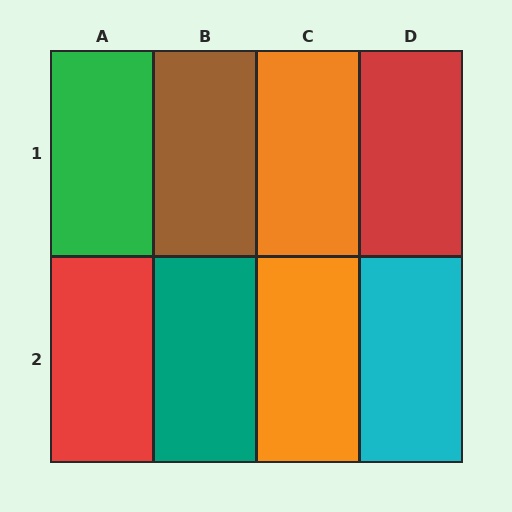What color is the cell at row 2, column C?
Orange.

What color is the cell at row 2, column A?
Red.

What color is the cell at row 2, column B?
Teal.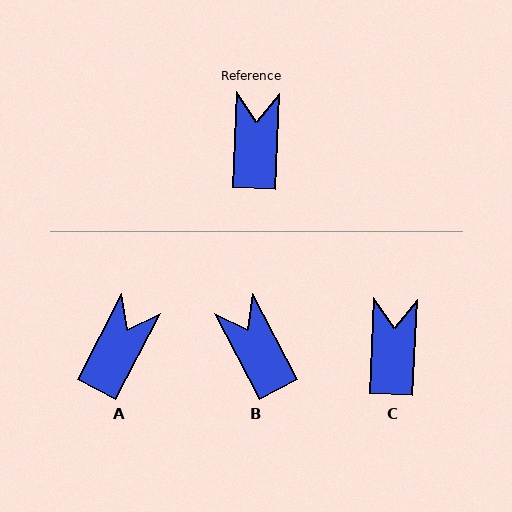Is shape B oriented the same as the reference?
No, it is off by about 30 degrees.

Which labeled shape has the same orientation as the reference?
C.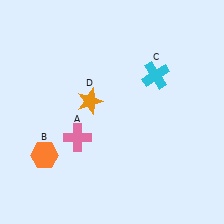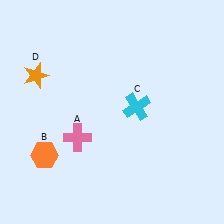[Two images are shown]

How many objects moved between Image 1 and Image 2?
2 objects moved between the two images.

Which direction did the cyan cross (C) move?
The cyan cross (C) moved down.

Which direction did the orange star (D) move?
The orange star (D) moved left.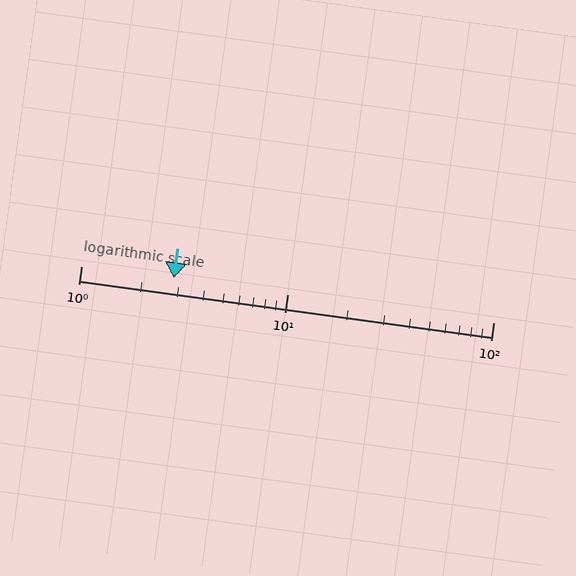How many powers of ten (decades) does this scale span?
The scale spans 2 decades, from 1 to 100.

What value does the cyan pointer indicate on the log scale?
The pointer indicates approximately 2.8.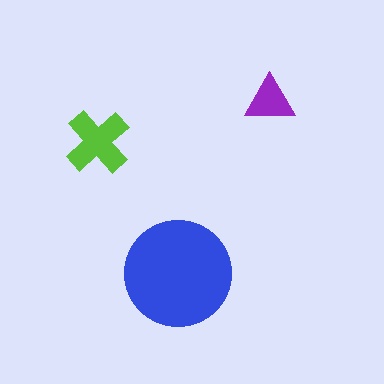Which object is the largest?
The blue circle.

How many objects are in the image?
There are 3 objects in the image.